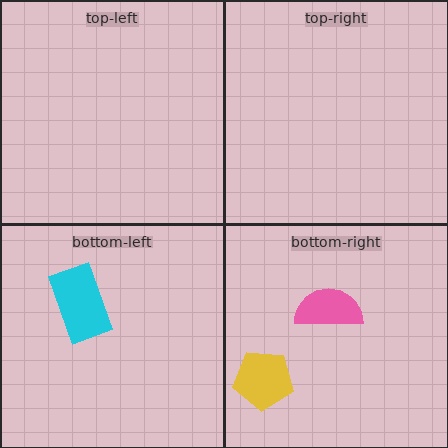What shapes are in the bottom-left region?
The cyan rectangle.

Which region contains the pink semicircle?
The bottom-right region.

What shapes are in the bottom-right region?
The pink semicircle, the yellow pentagon.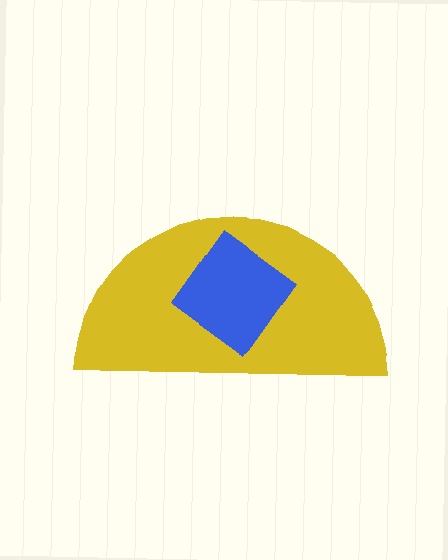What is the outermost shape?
The yellow semicircle.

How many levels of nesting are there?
2.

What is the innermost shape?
The blue diamond.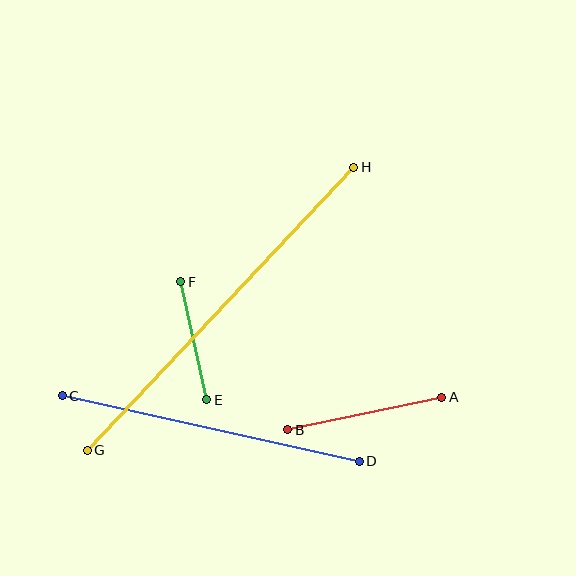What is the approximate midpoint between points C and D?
The midpoint is at approximately (211, 428) pixels.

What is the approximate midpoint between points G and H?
The midpoint is at approximately (221, 309) pixels.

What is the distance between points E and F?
The distance is approximately 121 pixels.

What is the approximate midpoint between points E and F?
The midpoint is at approximately (194, 341) pixels.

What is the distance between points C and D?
The distance is approximately 304 pixels.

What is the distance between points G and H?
The distance is approximately 388 pixels.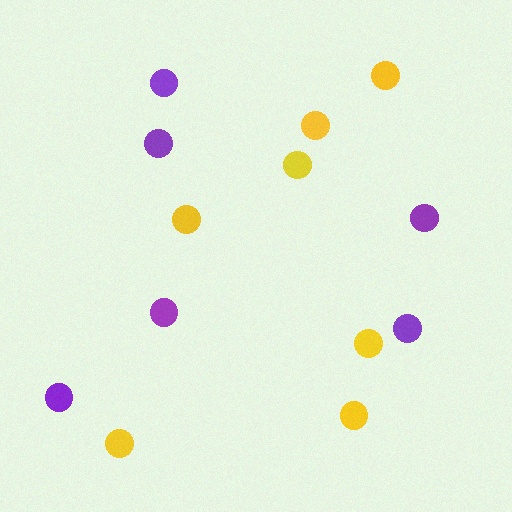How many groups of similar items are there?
There are 2 groups: one group of yellow circles (7) and one group of purple circles (6).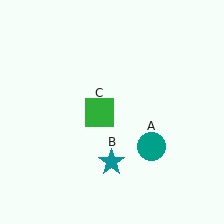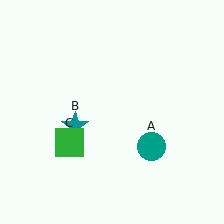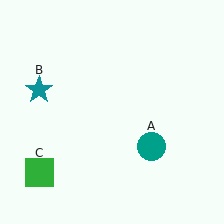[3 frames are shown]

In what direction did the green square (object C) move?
The green square (object C) moved down and to the left.